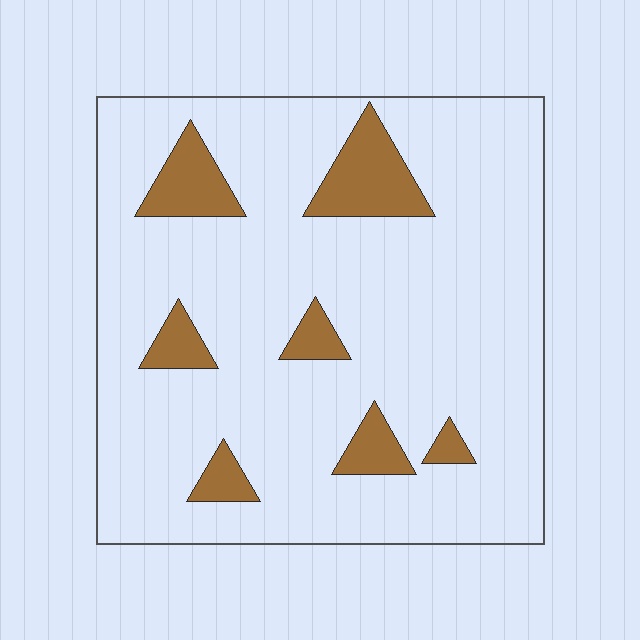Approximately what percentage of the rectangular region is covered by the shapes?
Approximately 15%.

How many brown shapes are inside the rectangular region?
7.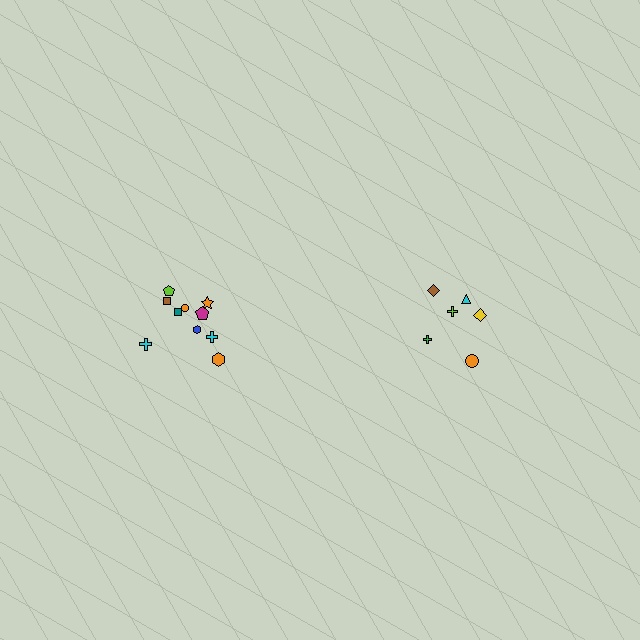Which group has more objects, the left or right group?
The left group.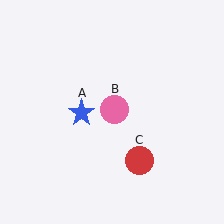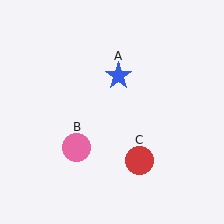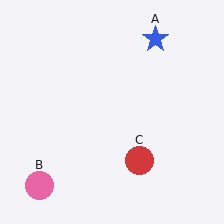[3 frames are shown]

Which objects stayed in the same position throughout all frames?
Red circle (object C) remained stationary.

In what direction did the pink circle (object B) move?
The pink circle (object B) moved down and to the left.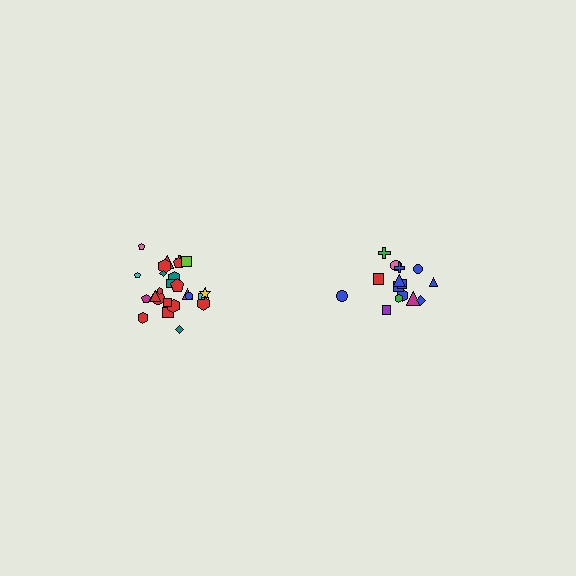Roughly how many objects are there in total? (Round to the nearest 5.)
Roughly 40 objects in total.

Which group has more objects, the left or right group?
The left group.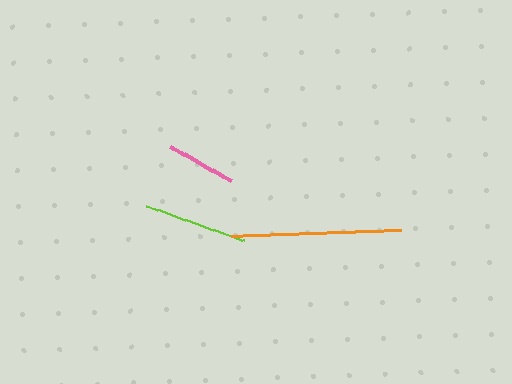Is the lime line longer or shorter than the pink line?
The lime line is longer than the pink line.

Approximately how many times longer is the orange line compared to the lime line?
The orange line is approximately 1.7 times the length of the lime line.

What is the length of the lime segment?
The lime segment is approximately 103 pixels long.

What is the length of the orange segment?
The orange segment is approximately 171 pixels long.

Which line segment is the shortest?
The pink line is the shortest at approximately 69 pixels.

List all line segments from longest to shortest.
From longest to shortest: orange, lime, pink.